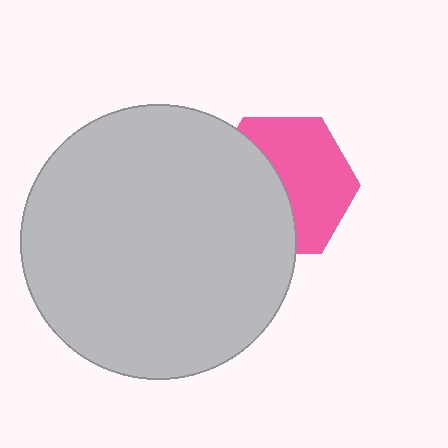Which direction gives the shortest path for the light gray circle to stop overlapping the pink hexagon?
Moving left gives the shortest separation.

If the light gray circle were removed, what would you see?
You would see the complete pink hexagon.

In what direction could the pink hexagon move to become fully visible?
The pink hexagon could move right. That would shift it out from behind the light gray circle entirely.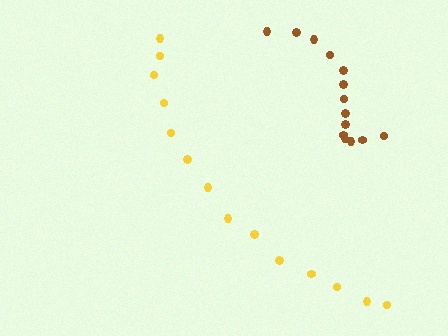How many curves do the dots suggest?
There are 2 distinct paths.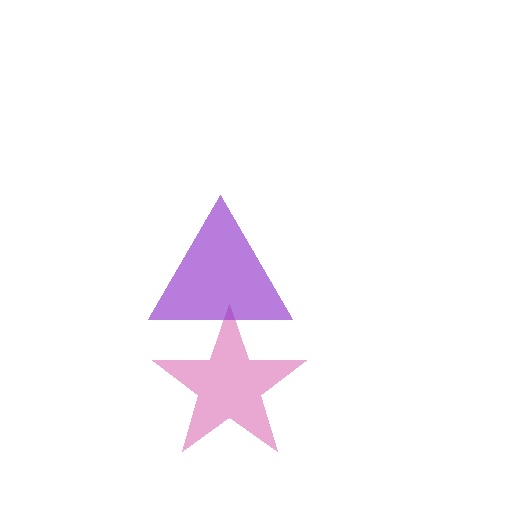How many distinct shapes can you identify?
There are 2 distinct shapes: a magenta star, a purple triangle.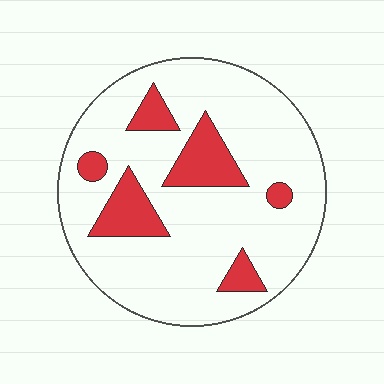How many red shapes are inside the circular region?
6.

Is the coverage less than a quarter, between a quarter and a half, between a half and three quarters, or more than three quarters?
Less than a quarter.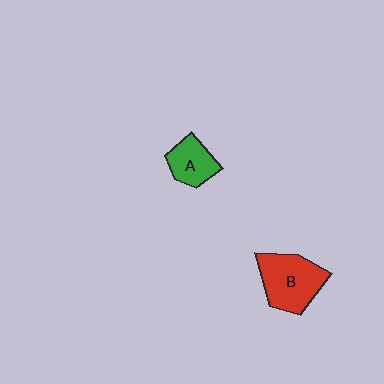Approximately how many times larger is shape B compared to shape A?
Approximately 1.7 times.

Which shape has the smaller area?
Shape A (green).